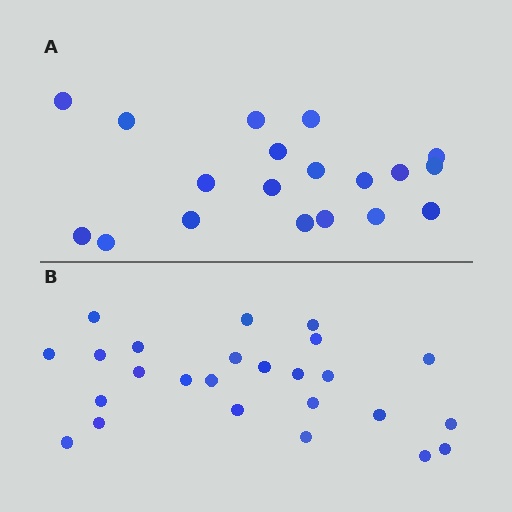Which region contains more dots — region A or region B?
Region B (the bottom region) has more dots.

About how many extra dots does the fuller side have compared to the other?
Region B has about 6 more dots than region A.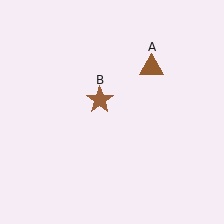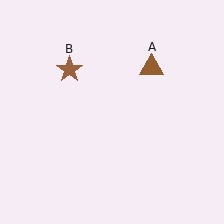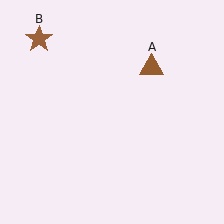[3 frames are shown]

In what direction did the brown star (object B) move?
The brown star (object B) moved up and to the left.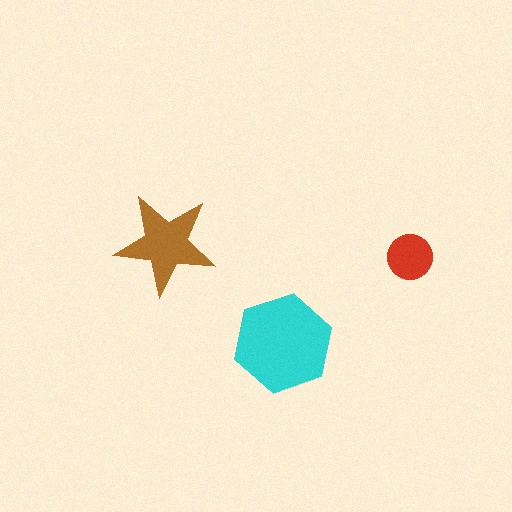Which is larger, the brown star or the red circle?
The brown star.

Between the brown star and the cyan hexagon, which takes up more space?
The cyan hexagon.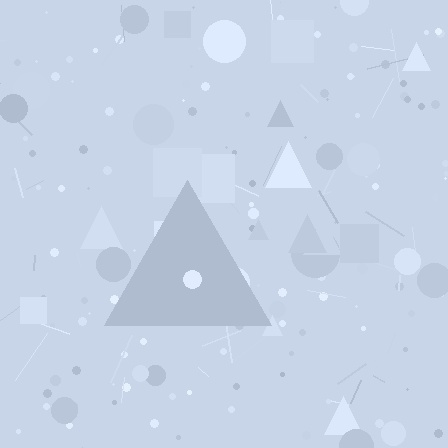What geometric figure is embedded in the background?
A triangle is embedded in the background.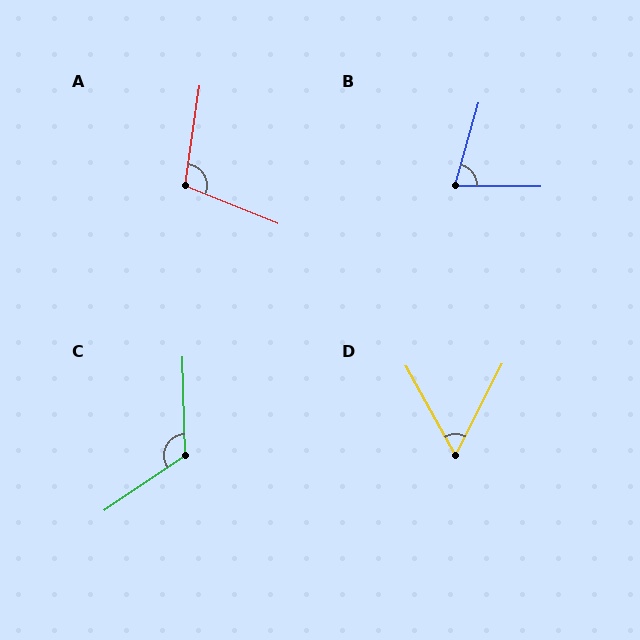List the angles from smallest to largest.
D (56°), B (74°), A (104°), C (123°).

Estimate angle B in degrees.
Approximately 74 degrees.